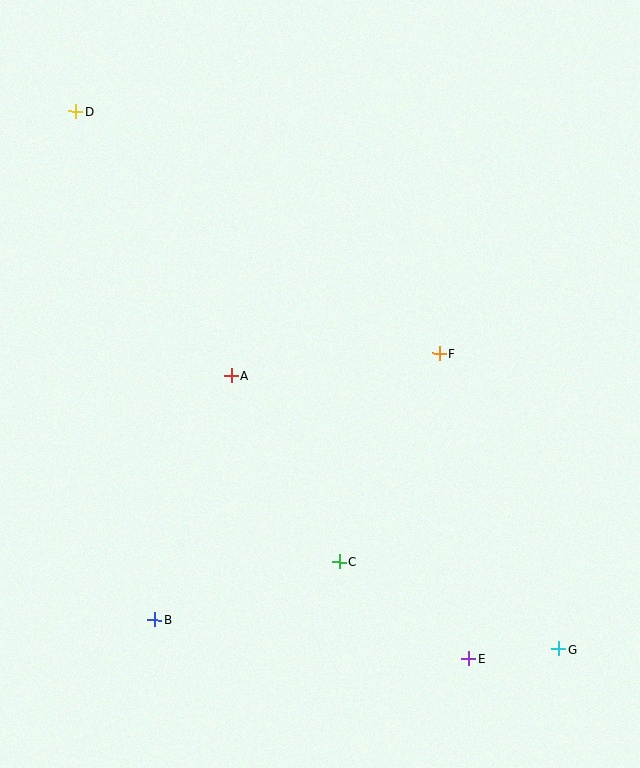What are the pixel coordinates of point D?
Point D is at (75, 111).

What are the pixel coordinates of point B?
Point B is at (155, 620).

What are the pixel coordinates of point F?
Point F is at (439, 353).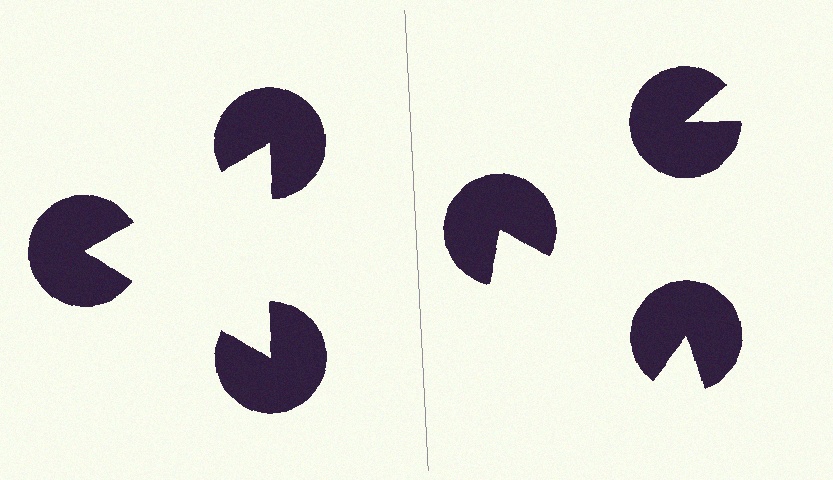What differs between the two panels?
The pac-man discs are positioned identically on both sides; only the wedge orientations differ. On the left they align to a triangle; on the right they are misaligned.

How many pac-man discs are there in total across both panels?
6 — 3 on each side.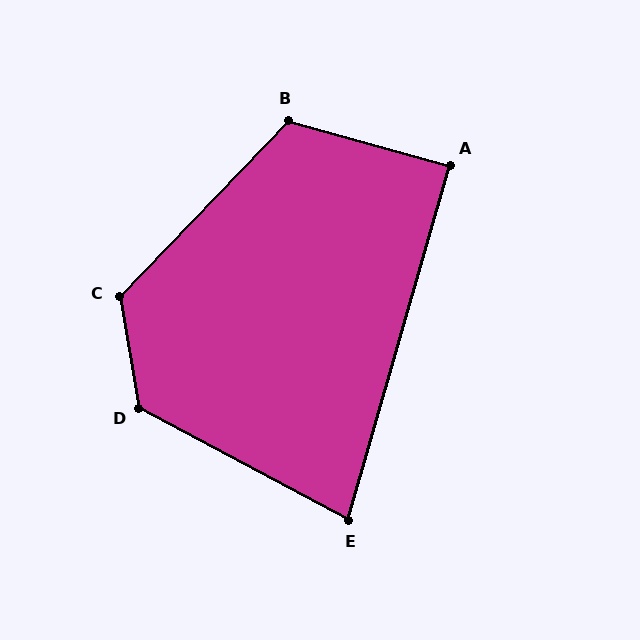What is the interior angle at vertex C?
Approximately 126 degrees (obtuse).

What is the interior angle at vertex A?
Approximately 89 degrees (approximately right).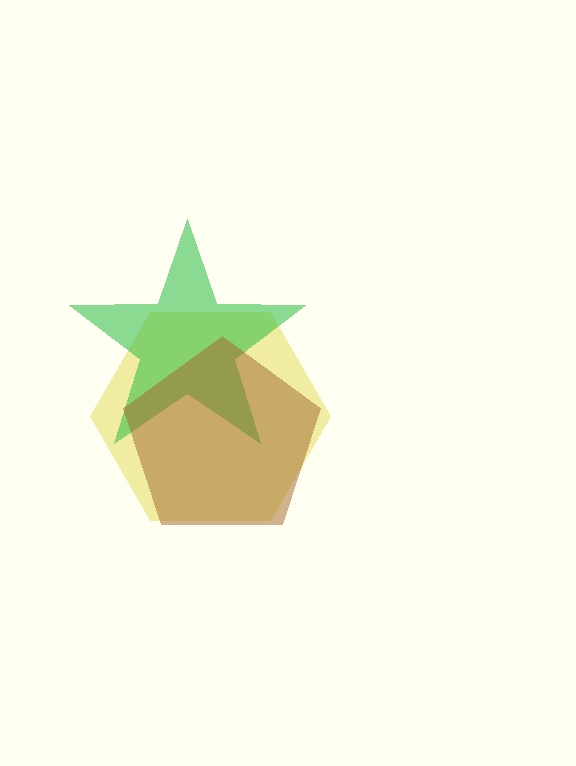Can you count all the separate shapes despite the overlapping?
Yes, there are 3 separate shapes.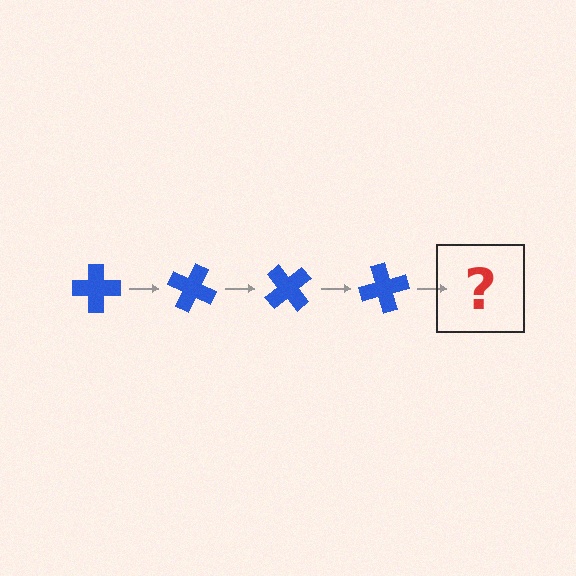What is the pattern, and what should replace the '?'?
The pattern is that the cross rotates 25 degrees each step. The '?' should be a blue cross rotated 100 degrees.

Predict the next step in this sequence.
The next step is a blue cross rotated 100 degrees.